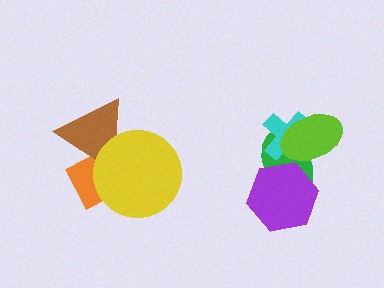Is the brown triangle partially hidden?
Yes, it is partially covered by another shape.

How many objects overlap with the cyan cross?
2 objects overlap with the cyan cross.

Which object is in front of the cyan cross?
The lime ellipse is in front of the cyan cross.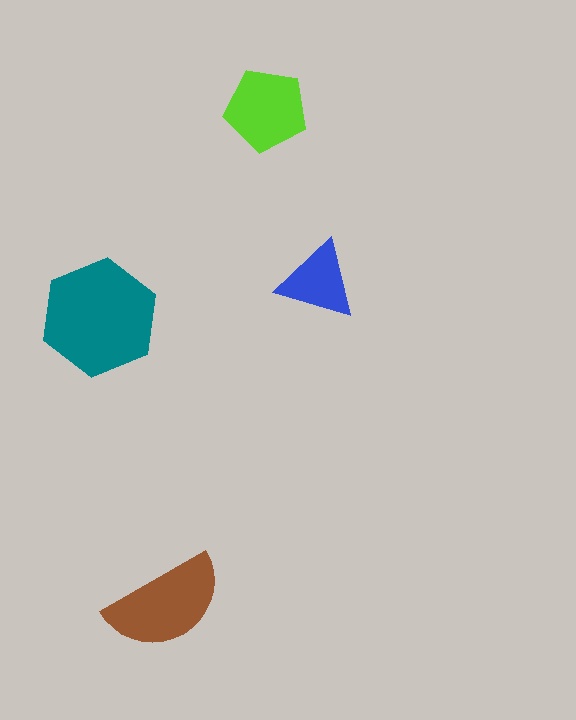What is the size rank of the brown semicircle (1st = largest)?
2nd.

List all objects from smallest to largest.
The blue triangle, the lime pentagon, the brown semicircle, the teal hexagon.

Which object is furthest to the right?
The blue triangle is rightmost.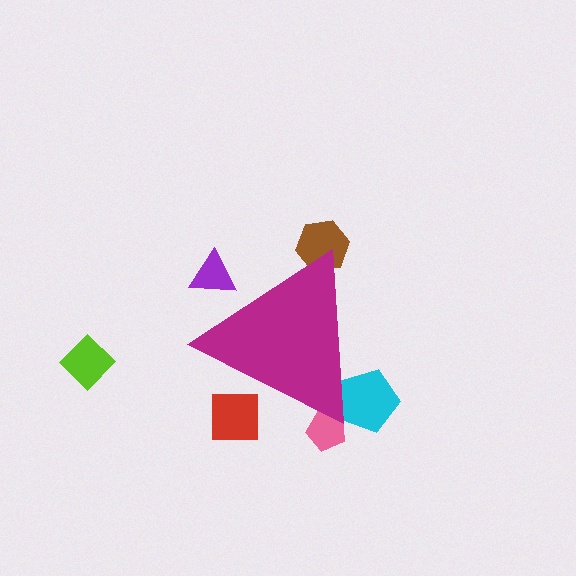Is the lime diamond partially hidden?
No, the lime diamond is fully visible.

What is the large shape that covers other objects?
A magenta triangle.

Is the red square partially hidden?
Yes, the red square is partially hidden behind the magenta triangle.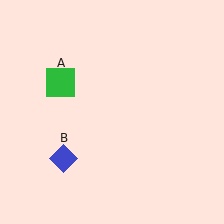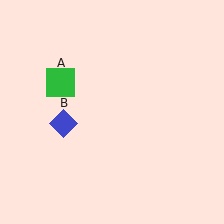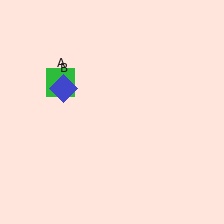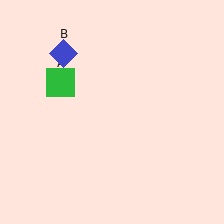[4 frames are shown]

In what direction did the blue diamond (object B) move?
The blue diamond (object B) moved up.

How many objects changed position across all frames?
1 object changed position: blue diamond (object B).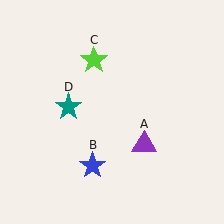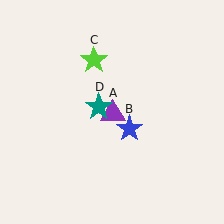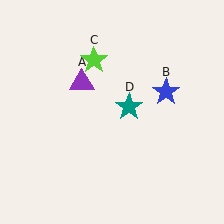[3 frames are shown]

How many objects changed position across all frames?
3 objects changed position: purple triangle (object A), blue star (object B), teal star (object D).